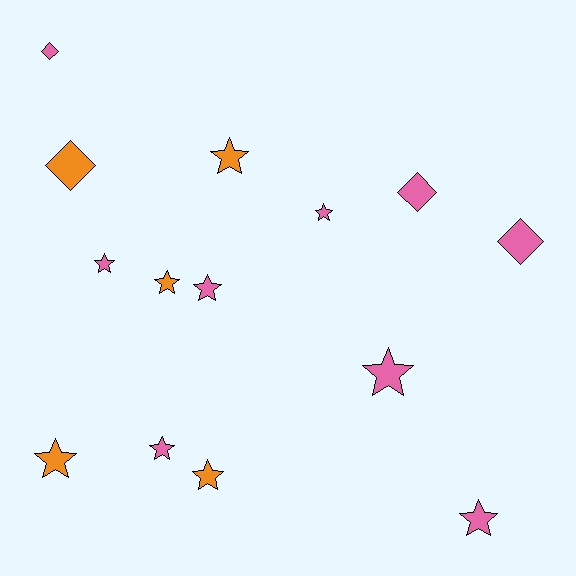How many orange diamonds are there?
There is 1 orange diamond.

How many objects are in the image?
There are 14 objects.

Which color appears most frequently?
Pink, with 9 objects.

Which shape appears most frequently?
Star, with 10 objects.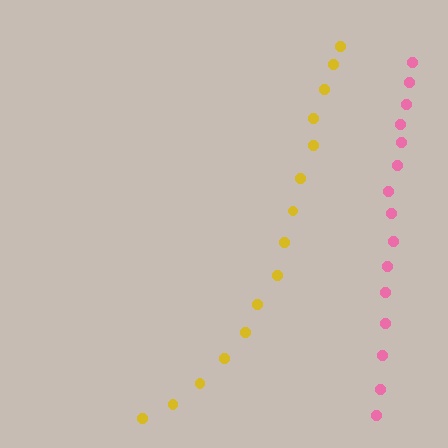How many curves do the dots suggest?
There are 2 distinct paths.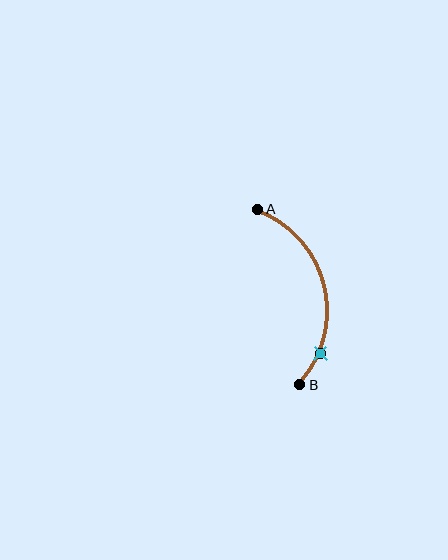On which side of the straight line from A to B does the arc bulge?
The arc bulges to the right of the straight line connecting A and B.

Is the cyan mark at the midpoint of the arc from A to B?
No. The cyan mark lies on the arc but is closer to endpoint B. The arc midpoint would be at the point on the curve equidistant along the arc from both A and B.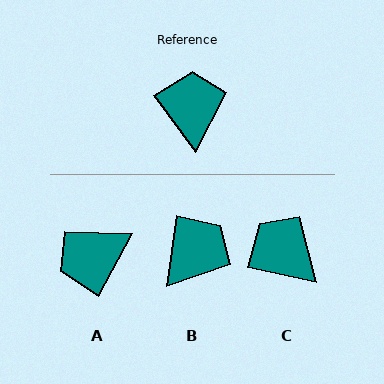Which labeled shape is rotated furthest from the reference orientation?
A, about 115 degrees away.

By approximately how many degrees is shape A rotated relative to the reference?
Approximately 115 degrees counter-clockwise.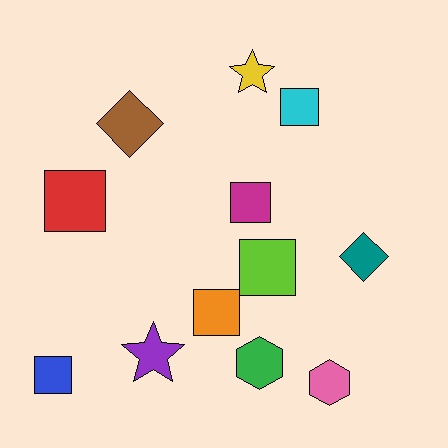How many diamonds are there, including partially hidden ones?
There are 2 diamonds.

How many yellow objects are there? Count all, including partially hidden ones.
There is 1 yellow object.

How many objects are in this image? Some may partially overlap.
There are 12 objects.